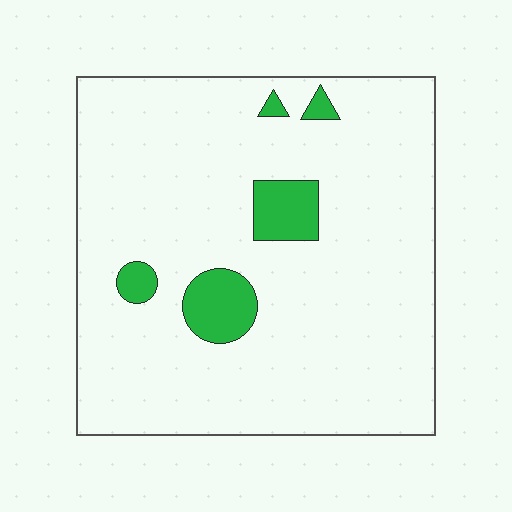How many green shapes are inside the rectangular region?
5.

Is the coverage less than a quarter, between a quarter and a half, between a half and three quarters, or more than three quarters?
Less than a quarter.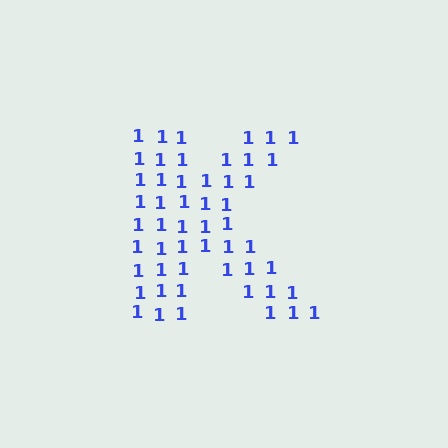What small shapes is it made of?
It is made of small digit 1's.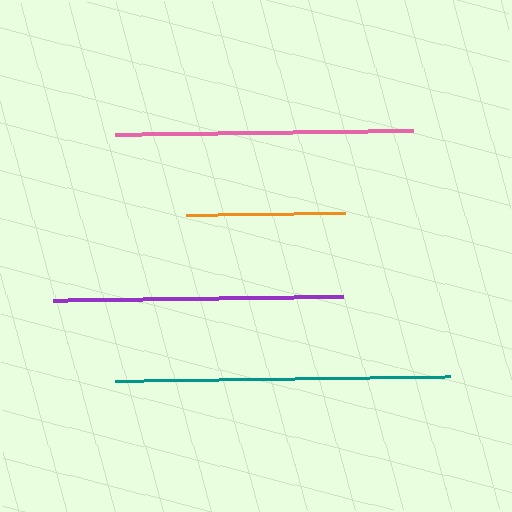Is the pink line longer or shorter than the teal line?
The teal line is longer than the pink line.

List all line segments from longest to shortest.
From longest to shortest: teal, pink, purple, orange.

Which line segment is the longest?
The teal line is the longest at approximately 336 pixels.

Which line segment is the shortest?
The orange line is the shortest at approximately 160 pixels.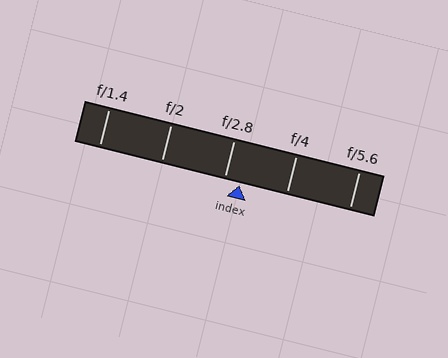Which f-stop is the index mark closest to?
The index mark is closest to f/2.8.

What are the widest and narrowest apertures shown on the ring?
The widest aperture shown is f/1.4 and the narrowest is f/5.6.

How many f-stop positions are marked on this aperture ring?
There are 5 f-stop positions marked.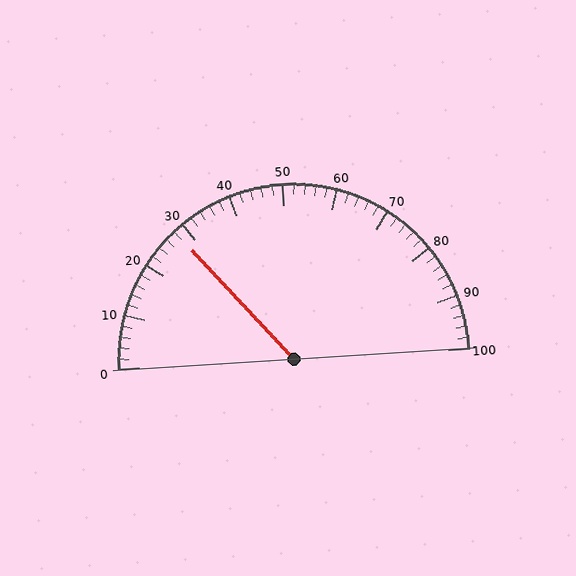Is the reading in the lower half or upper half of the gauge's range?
The reading is in the lower half of the range (0 to 100).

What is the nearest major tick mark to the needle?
The nearest major tick mark is 30.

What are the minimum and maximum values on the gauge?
The gauge ranges from 0 to 100.